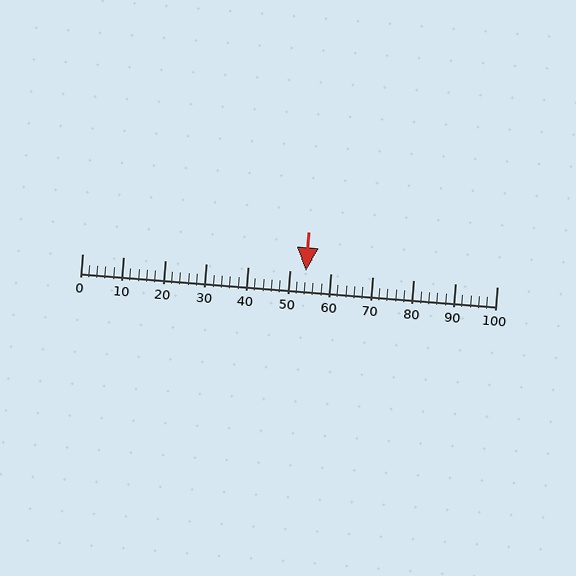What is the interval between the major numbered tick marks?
The major tick marks are spaced 10 units apart.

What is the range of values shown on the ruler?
The ruler shows values from 0 to 100.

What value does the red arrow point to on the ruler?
The red arrow points to approximately 54.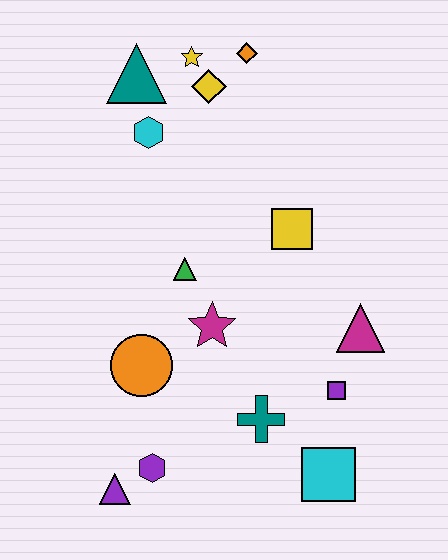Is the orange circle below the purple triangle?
No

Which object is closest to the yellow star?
The yellow diamond is closest to the yellow star.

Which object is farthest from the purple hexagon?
The orange diamond is farthest from the purple hexagon.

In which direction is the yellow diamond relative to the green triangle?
The yellow diamond is above the green triangle.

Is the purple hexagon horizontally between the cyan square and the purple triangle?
Yes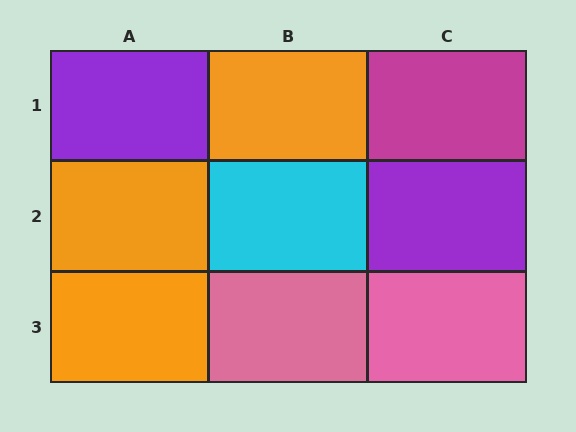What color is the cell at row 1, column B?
Orange.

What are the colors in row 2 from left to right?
Orange, cyan, purple.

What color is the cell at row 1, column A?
Purple.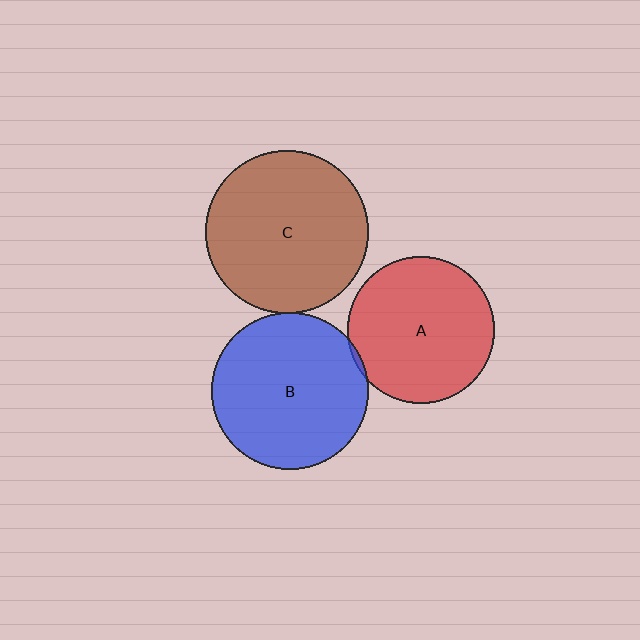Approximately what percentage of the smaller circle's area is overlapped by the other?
Approximately 5%.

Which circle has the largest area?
Circle C (brown).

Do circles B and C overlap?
Yes.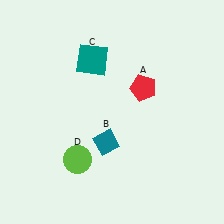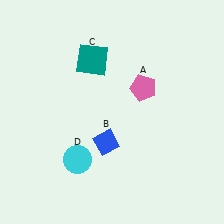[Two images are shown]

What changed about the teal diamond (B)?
In Image 1, B is teal. In Image 2, it changed to blue.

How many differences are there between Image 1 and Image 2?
There are 3 differences between the two images.